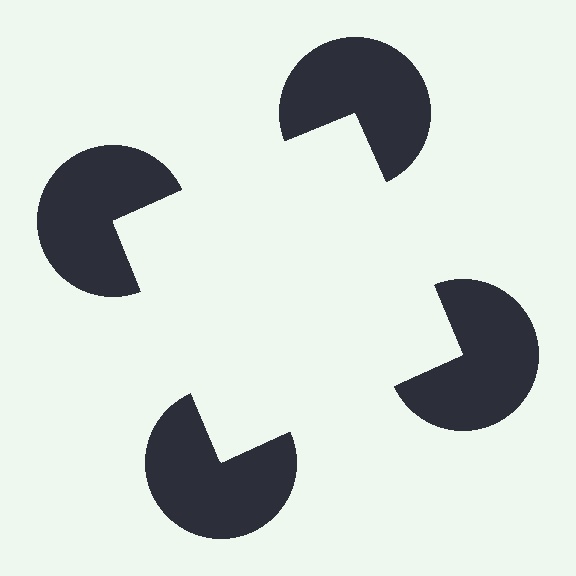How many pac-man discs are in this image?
There are 4 — one at each vertex of the illusory square.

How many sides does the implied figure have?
4 sides.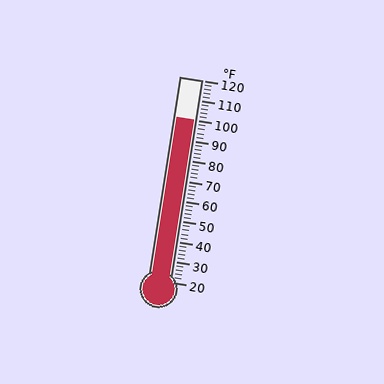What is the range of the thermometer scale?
The thermometer scale ranges from 20°F to 120°F.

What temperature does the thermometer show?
The thermometer shows approximately 100°F.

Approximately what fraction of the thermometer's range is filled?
The thermometer is filled to approximately 80% of its range.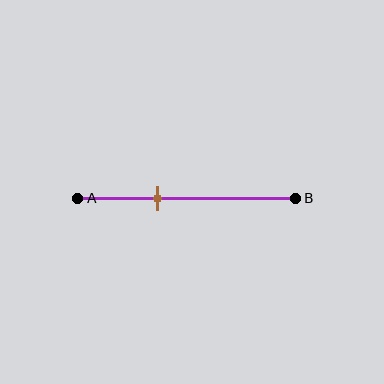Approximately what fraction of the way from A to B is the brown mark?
The brown mark is approximately 35% of the way from A to B.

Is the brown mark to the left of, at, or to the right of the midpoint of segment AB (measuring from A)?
The brown mark is to the left of the midpoint of segment AB.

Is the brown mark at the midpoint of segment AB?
No, the mark is at about 35% from A, not at the 50% midpoint.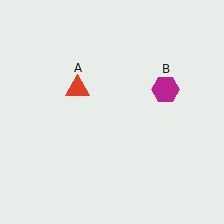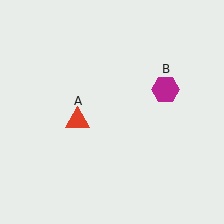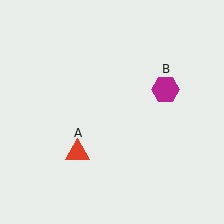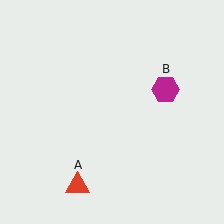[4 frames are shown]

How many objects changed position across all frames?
1 object changed position: red triangle (object A).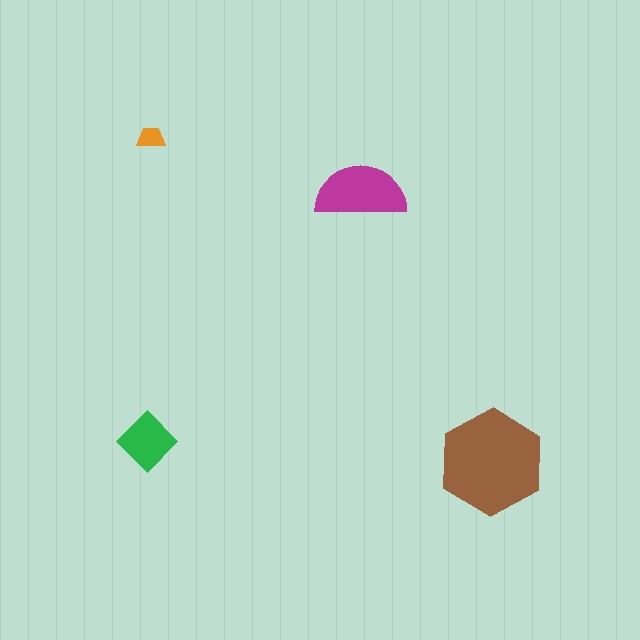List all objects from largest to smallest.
The brown hexagon, the magenta semicircle, the green diamond, the orange trapezoid.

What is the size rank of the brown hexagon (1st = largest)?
1st.